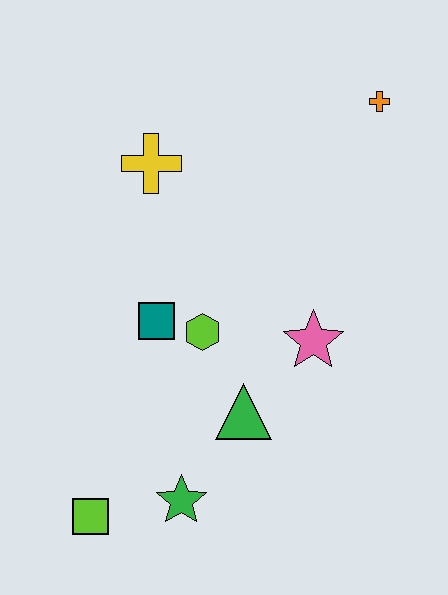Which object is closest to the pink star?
The green triangle is closest to the pink star.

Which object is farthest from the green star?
The orange cross is farthest from the green star.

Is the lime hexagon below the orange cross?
Yes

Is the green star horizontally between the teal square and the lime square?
No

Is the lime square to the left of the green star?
Yes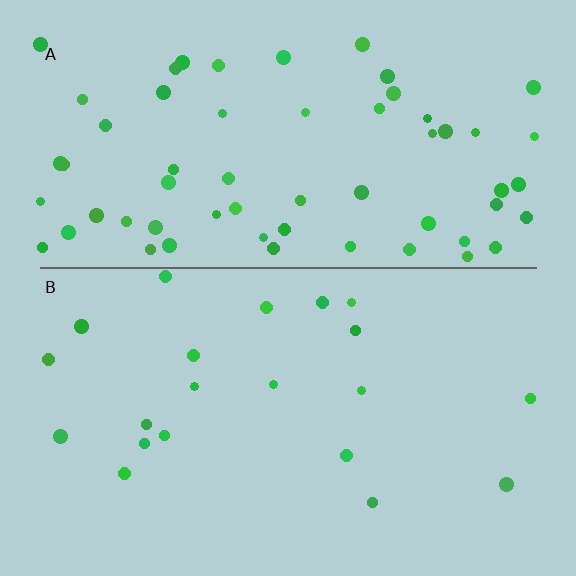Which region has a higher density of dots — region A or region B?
A (the top).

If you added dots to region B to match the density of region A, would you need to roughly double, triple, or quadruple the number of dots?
Approximately triple.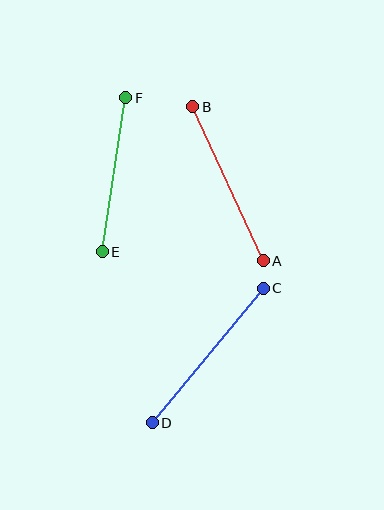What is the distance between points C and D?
The distance is approximately 175 pixels.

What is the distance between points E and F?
The distance is approximately 156 pixels.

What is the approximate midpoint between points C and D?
The midpoint is at approximately (208, 356) pixels.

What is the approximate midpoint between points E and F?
The midpoint is at approximately (114, 175) pixels.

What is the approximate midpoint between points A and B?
The midpoint is at approximately (228, 184) pixels.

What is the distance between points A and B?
The distance is approximately 169 pixels.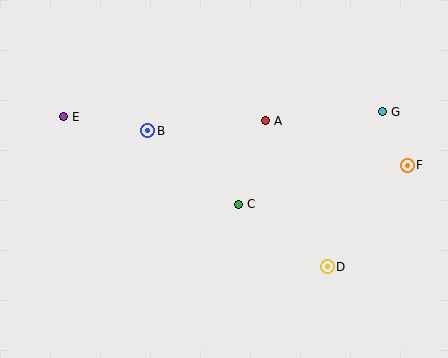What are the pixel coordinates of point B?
Point B is at (148, 131).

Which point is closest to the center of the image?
Point C at (238, 204) is closest to the center.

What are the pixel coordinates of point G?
Point G is at (382, 112).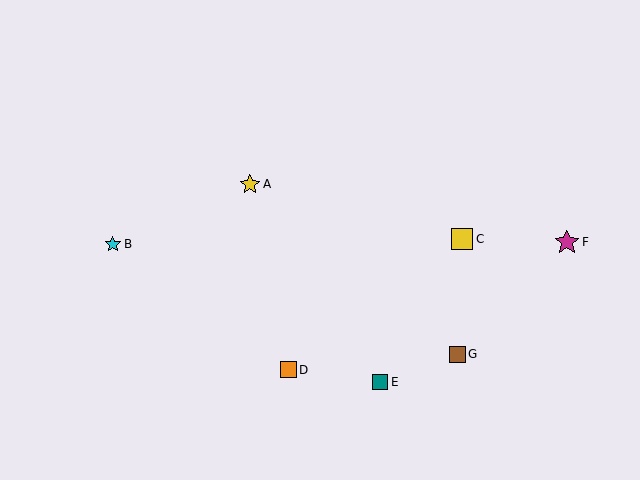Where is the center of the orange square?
The center of the orange square is at (288, 370).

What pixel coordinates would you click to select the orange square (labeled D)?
Click at (288, 370) to select the orange square D.